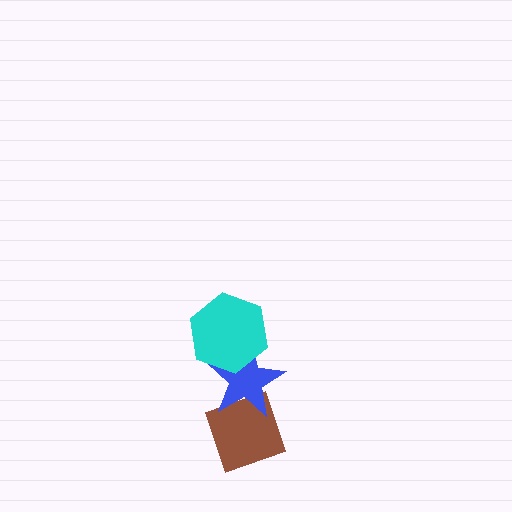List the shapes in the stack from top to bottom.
From top to bottom: the cyan hexagon, the blue star, the brown diamond.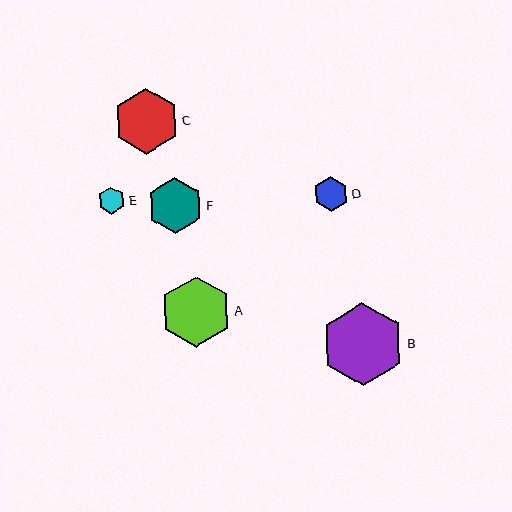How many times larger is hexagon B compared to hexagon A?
Hexagon B is approximately 1.2 times the size of hexagon A.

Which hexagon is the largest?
Hexagon B is the largest with a size of approximately 83 pixels.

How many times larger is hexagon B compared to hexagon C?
Hexagon B is approximately 1.3 times the size of hexagon C.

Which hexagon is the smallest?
Hexagon E is the smallest with a size of approximately 27 pixels.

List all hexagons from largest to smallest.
From largest to smallest: B, A, C, F, D, E.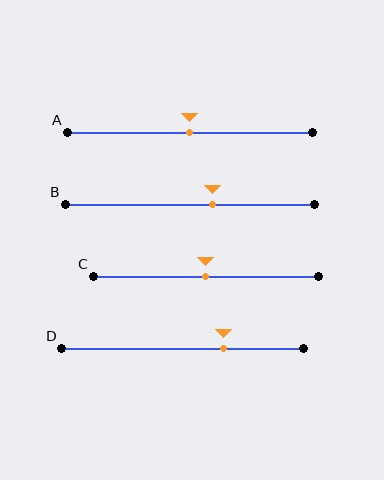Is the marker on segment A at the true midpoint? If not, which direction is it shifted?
Yes, the marker on segment A is at the true midpoint.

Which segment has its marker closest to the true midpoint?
Segment A has its marker closest to the true midpoint.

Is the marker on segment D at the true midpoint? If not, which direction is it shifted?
No, the marker on segment D is shifted to the right by about 17% of the segment length.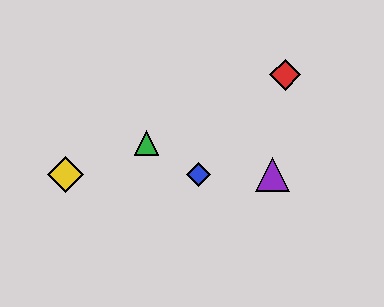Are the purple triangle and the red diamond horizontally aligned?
No, the purple triangle is at y≈174 and the red diamond is at y≈75.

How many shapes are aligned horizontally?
3 shapes (the blue diamond, the yellow diamond, the purple triangle) are aligned horizontally.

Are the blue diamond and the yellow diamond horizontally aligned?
Yes, both are at y≈174.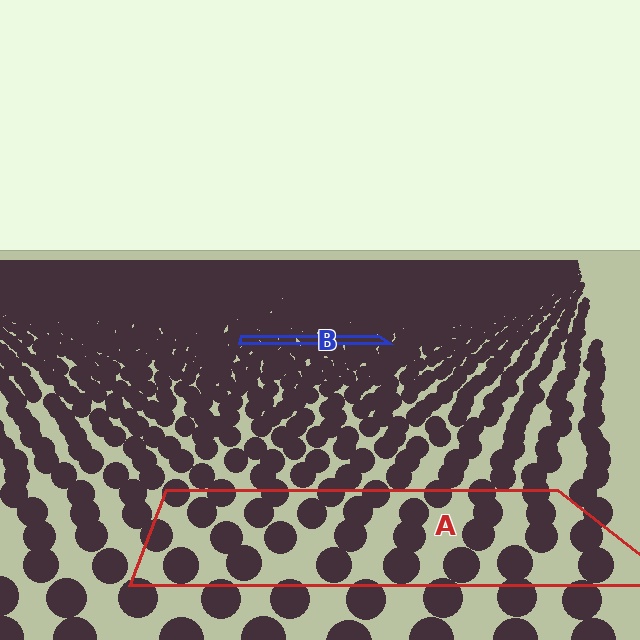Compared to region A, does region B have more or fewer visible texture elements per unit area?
Region B has more texture elements per unit area — they are packed more densely because it is farther away.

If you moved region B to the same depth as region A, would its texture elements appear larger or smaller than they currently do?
They would appear larger. At a closer depth, the same texture elements are projected at a bigger on-screen size.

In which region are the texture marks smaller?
The texture marks are smaller in region B, because it is farther away.